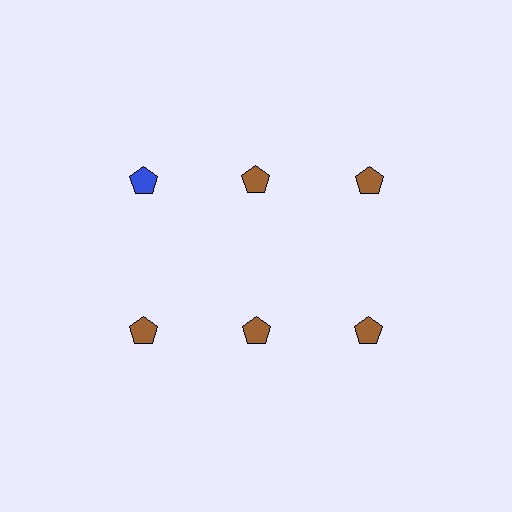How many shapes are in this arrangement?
There are 6 shapes arranged in a grid pattern.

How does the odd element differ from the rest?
It has a different color: blue instead of brown.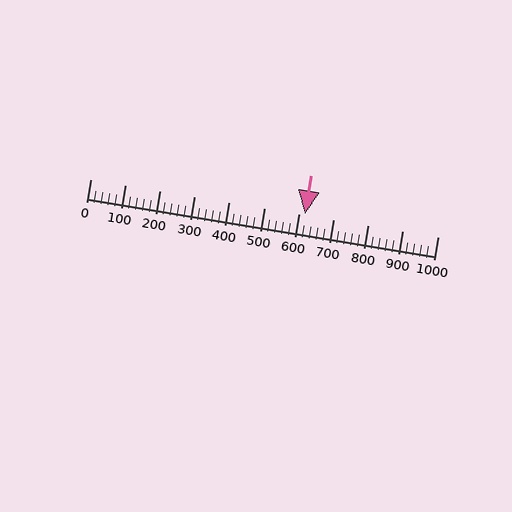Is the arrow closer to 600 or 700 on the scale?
The arrow is closer to 600.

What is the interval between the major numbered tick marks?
The major tick marks are spaced 100 units apart.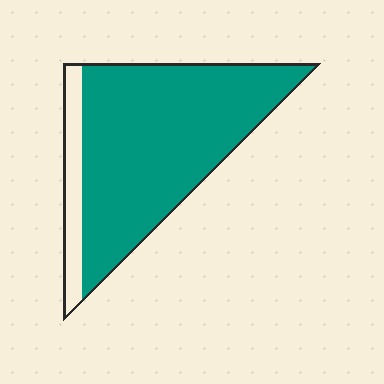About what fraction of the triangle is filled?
About seven eighths (7/8).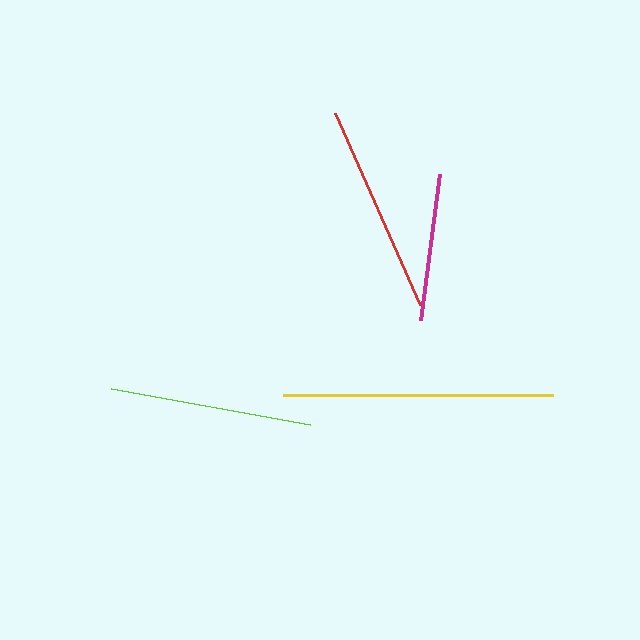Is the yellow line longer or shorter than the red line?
The yellow line is longer than the red line.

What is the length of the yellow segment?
The yellow segment is approximately 270 pixels long.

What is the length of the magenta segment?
The magenta segment is approximately 148 pixels long.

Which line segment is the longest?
The yellow line is the longest at approximately 270 pixels.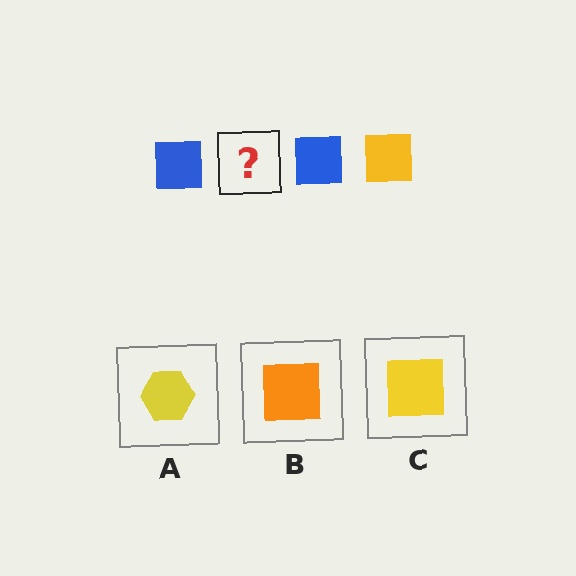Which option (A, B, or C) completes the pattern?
C.